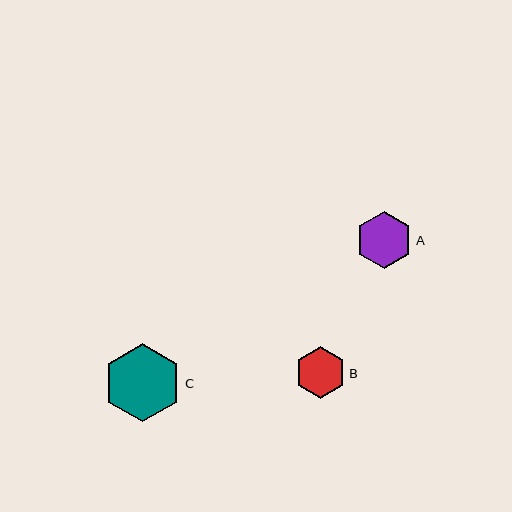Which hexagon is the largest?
Hexagon C is the largest with a size of approximately 78 pixels.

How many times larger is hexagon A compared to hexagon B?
Hexagon A is approximately 1.1 times the size of hexagon B.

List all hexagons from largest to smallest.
From largest to smallest: C, A, B.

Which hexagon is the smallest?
Hexagon B is the smallest with a size of approximately 52 pixels.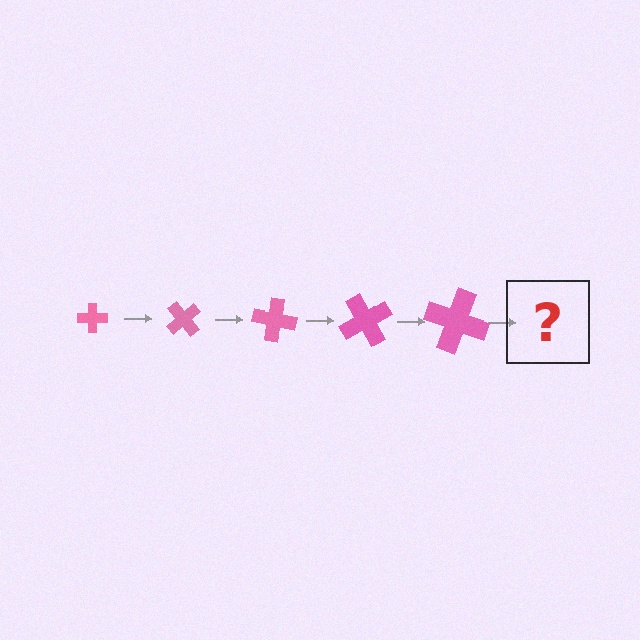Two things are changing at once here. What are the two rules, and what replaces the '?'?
The two rules are that the cross grows larger each step and it rotates 50 degrees each step. The '?' should be a cross, larger than the previous one and rotated 250 degrees from the start.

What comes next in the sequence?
The next element should be a cross, larger than the previous one and rotated 250 degrees from the start.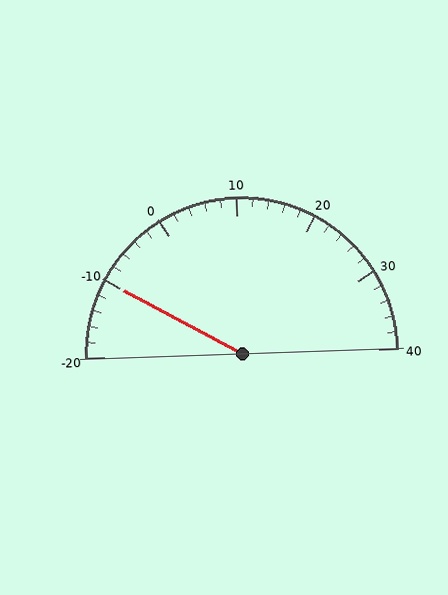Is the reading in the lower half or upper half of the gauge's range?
The reading is in the lower half of the range (-20 to 40).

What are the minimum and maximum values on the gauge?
The gauge ranges from -20 to 40.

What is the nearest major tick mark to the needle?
The nearest major tick mark is -10.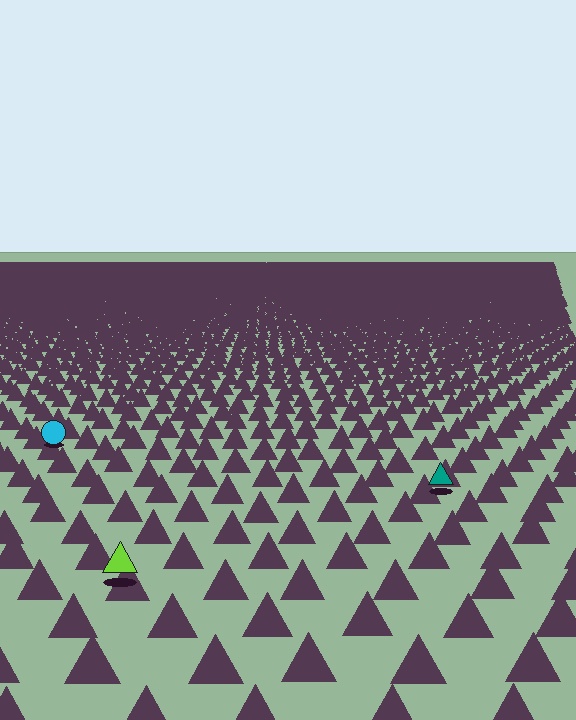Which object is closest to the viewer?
The lime triangle is closest. The texture marks near it are larger and more spread out.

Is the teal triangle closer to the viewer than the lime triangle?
No. The lime triangle is closer — you can tell from the texture gradient: the ground texture is coarser near it.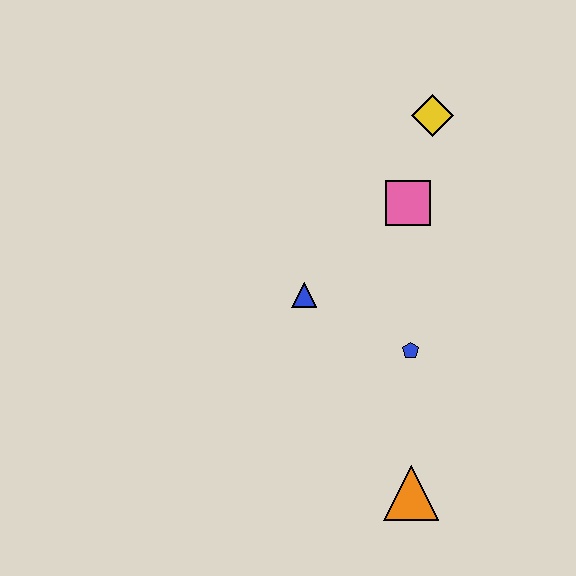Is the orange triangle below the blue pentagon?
Yes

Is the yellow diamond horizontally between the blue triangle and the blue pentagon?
No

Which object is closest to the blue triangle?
The blue pentagon is closest to the blue triangle.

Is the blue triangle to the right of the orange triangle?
No